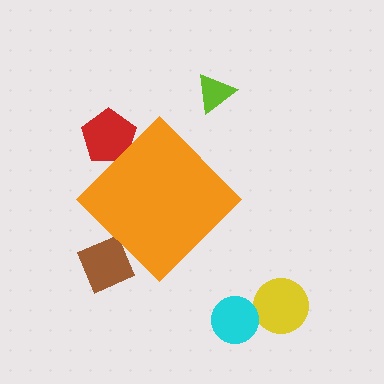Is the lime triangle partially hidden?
No, the lime triangle is fully visible.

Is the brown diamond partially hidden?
Yes, the brown diamond is partially hidden behind the orange diamond.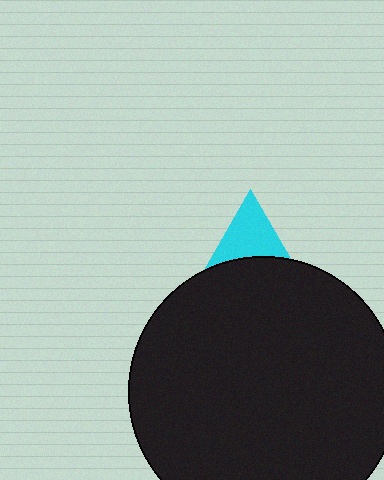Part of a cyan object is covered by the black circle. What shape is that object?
It is a triangle.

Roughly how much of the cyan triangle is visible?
A small part of it is visible (roughly 34%).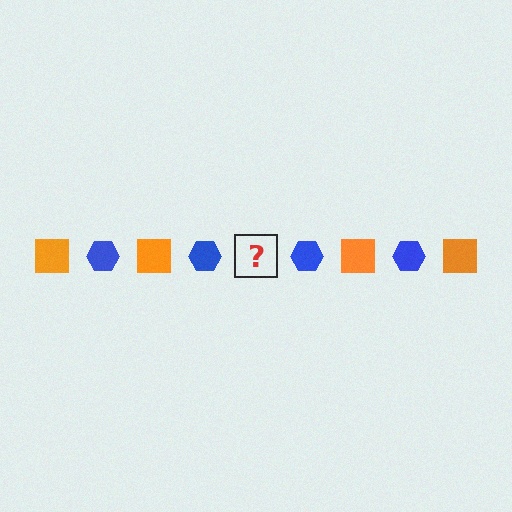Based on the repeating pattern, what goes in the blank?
The blank should be an orange square.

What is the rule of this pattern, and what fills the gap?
The rule is that the pattern alternates between orange square and blue hexagon. The gap should be filled with an orange square.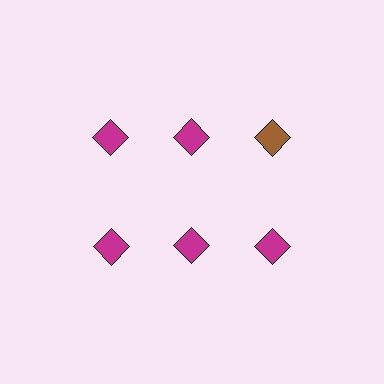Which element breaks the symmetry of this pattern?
The brown diamond in the top row, center column breaks the symmetry. All other shapes are magenta diamonds.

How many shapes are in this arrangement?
There are 6 shapes arranged in a grid pattern.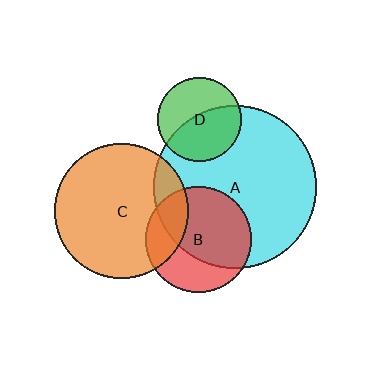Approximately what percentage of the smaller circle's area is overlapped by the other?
Approximately 50%.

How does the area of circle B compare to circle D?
Approximately 1.6 times.